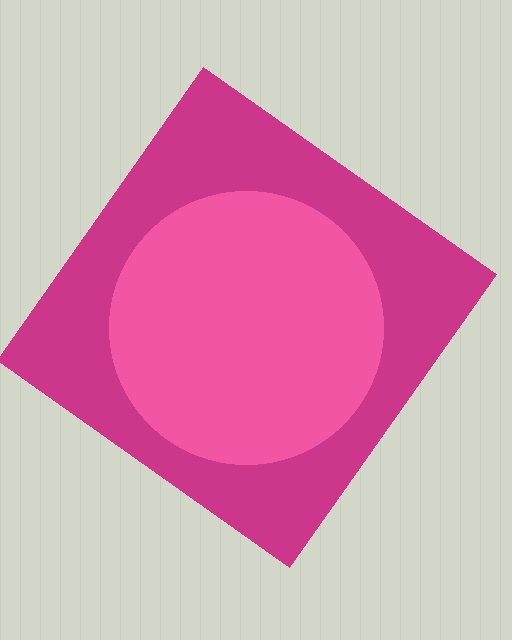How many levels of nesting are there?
2.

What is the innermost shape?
The pink circle.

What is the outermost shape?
The magenta diamond.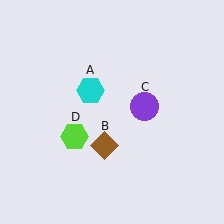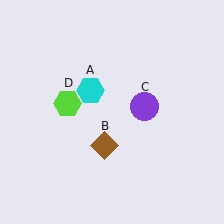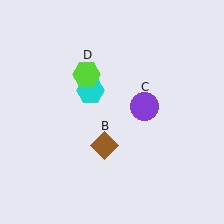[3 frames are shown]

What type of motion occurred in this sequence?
The lime hexagon (object D) rotated clockwise around the center of the scene.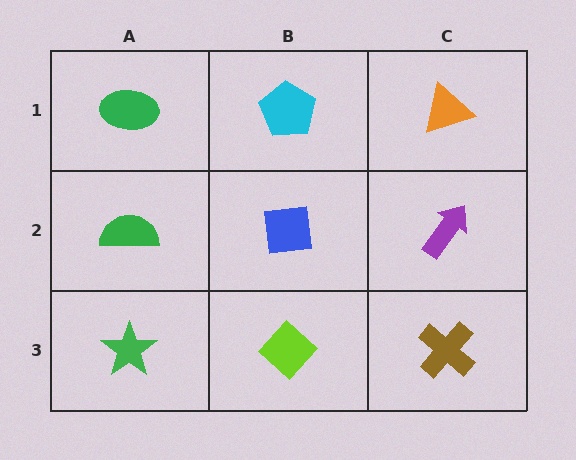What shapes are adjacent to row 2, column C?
An orange triangle (row 1, column C), a brown cross (row 3, column C), a blue square (row 2, column B).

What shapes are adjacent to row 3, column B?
A blue square (row 2, column B), a green star (row 3, column A), a brown cross (row 3, column C).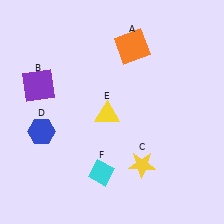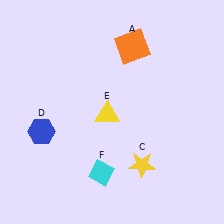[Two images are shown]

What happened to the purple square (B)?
The purple square (B) was removed in Image 2. It was in the top-left area of Image 1.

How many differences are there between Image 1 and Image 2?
There is 1 difference between the two images.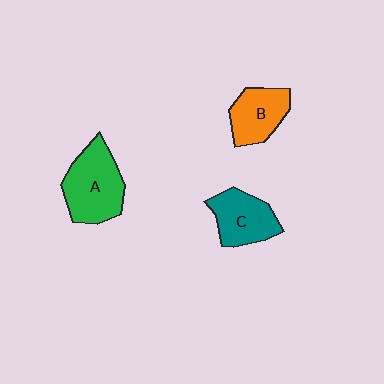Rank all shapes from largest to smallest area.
From largest to smallest: A (green), C (teal), B (orange).